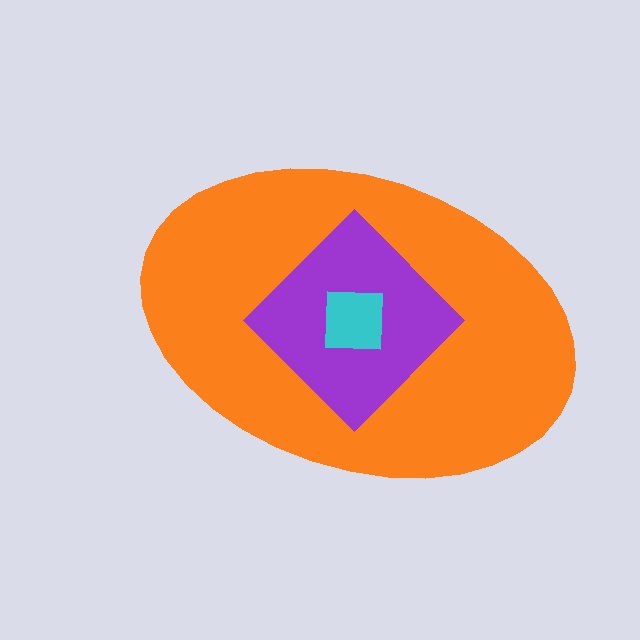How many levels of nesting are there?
3.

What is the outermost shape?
The orange ellipse.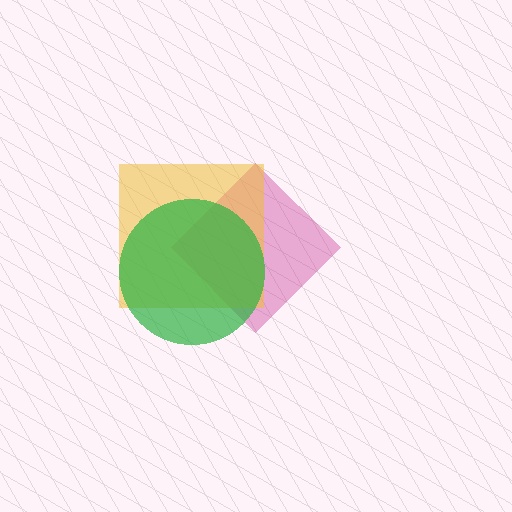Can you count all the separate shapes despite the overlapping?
Yes, there are 3 separate shapes.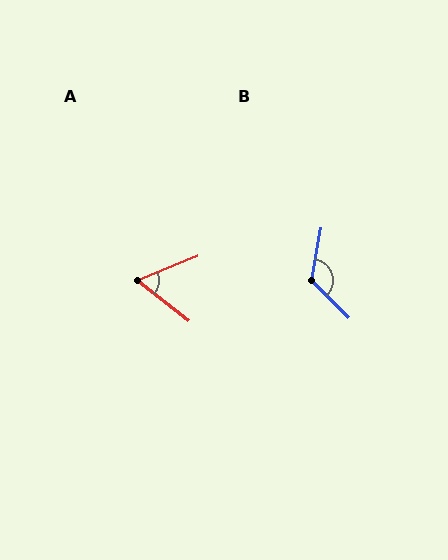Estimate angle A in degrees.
Approximately 60 degrees.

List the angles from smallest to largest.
A (60°), B (125°).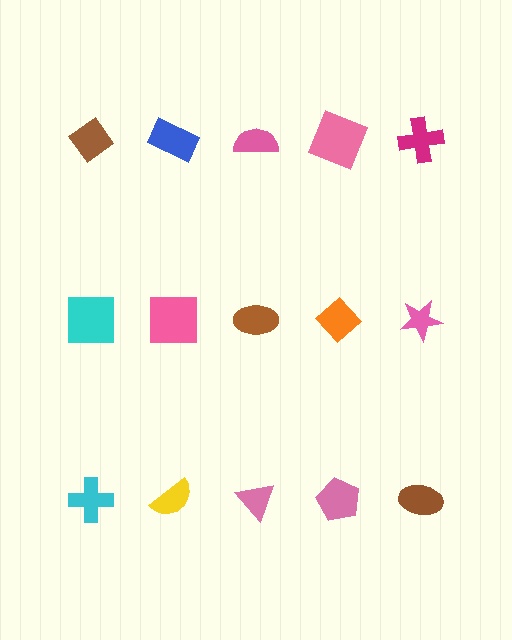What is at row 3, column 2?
A yellow semicircle.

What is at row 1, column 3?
A pink semicircle.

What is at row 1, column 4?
A pink square.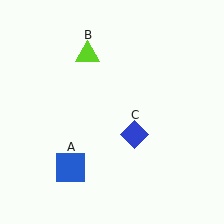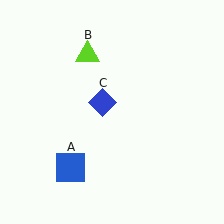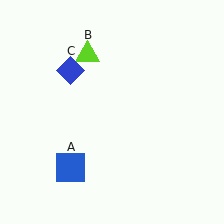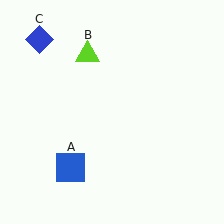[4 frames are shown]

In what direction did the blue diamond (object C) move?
The blue diamond (object C) moved up and to the left.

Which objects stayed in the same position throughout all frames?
Blue square (object A) and lime triangle (object B) remained stationary.